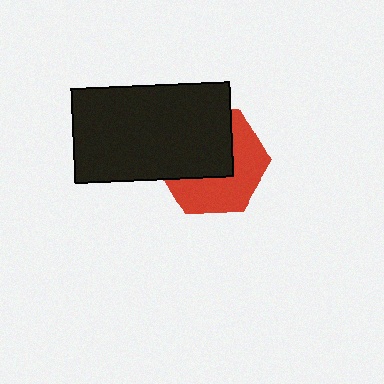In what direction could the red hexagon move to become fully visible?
The red hexagon could move toward the lower-right. That would shift it out from behind the black rectangle entirely.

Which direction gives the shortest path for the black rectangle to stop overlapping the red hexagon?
Moving toward the upper-left gives the shortest separation.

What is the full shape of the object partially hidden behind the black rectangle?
The partially hidden object is a red hexagon.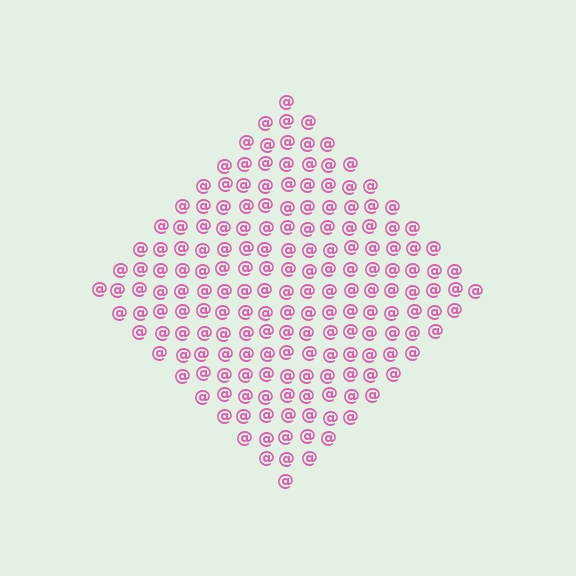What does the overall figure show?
The overall figure shows a diamond.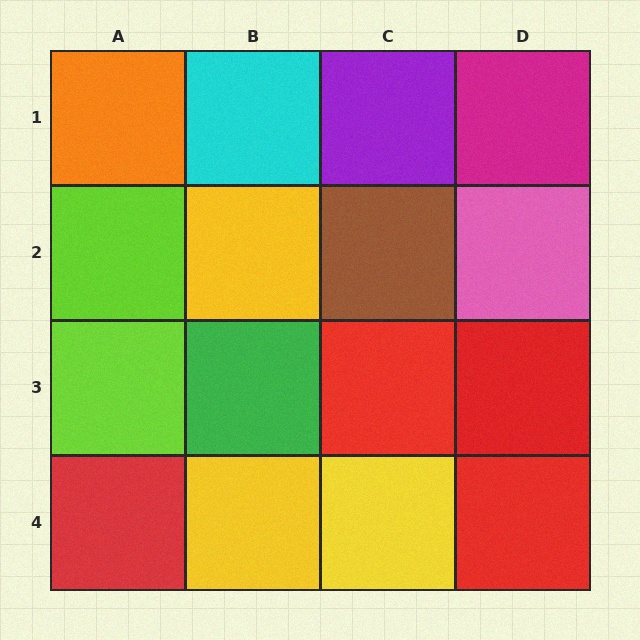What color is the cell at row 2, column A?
Lime.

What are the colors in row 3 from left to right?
Lime, green, red, red.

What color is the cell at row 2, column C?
Brown.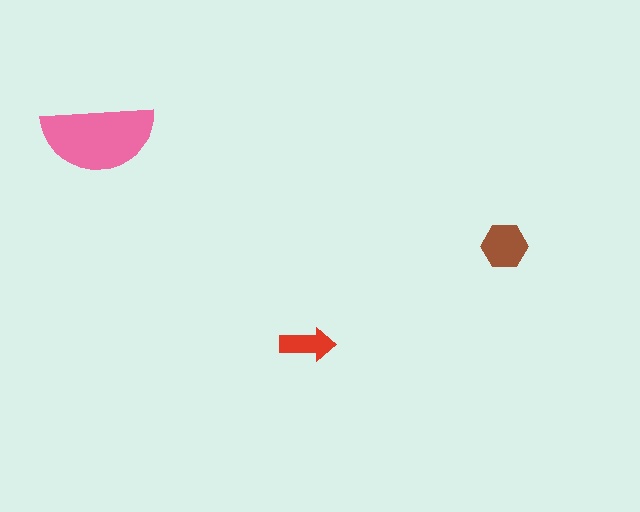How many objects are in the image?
There are 3 objects in the image.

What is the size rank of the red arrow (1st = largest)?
3rd.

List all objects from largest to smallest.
The pink semicircle, the brown hexagon, the red arrow.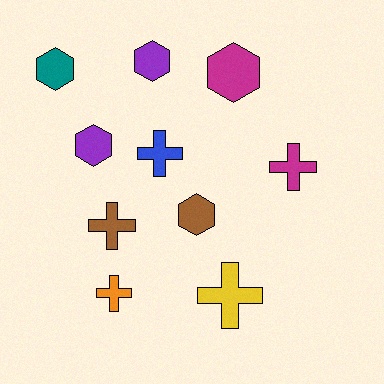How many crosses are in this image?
There are 5 crosses.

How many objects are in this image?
There are 10 objects.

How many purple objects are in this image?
There are 2 purple objects.